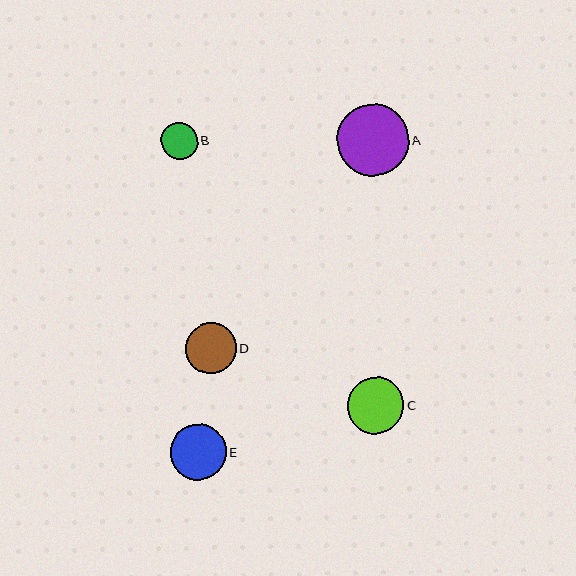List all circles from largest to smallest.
From largest to smallest: A, C, E, D, B.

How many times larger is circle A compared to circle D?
Circle A is approximately 1.4 times the size of circle D.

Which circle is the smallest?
Circle B is the smallest with a size of approximately 37 pixels.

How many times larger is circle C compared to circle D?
Circle C is approximately 1.1 times the size of circle D.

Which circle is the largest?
Circle A is the largest with a size of approximately 72 pixels.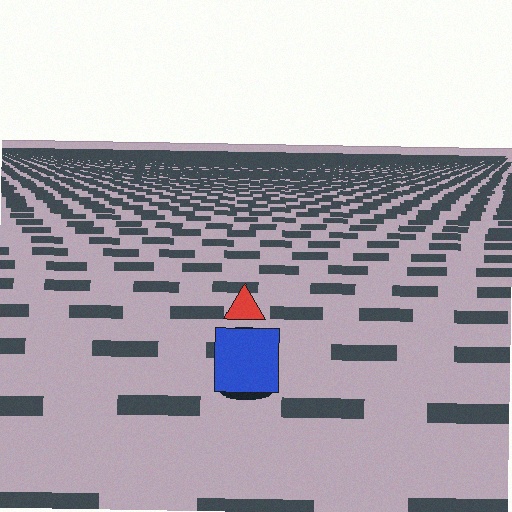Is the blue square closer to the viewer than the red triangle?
Yes. The blue square is closer — you can tell from the texture gradient: the ground texture is coarser near it.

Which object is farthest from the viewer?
The red triangle is farthest from the viewer. It appears smaller and the ground texture around it is denser.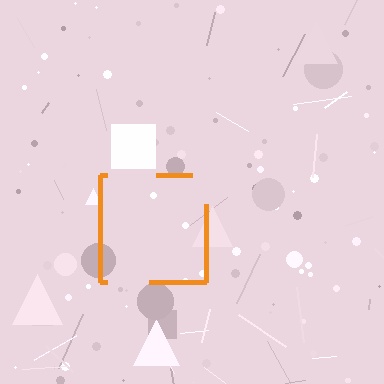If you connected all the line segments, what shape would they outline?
They would outline a square.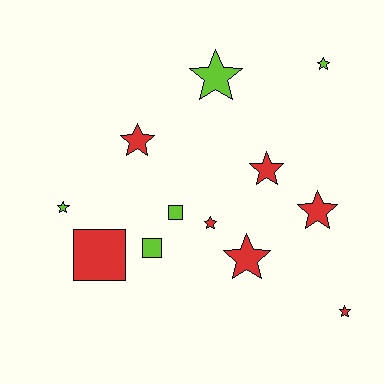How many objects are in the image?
There are 12 objects.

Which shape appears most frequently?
Star, with 9 objects.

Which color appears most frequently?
Red, with 7 objects.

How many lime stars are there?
There are 3 lime stars.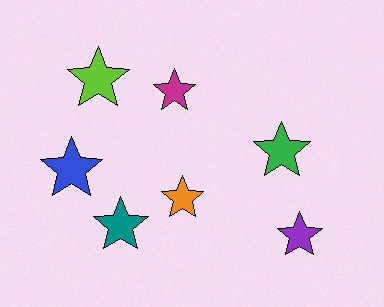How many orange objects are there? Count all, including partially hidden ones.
There is 1 orange object.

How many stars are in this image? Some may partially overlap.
There are 7 stars.